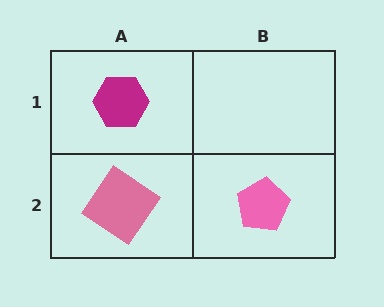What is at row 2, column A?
A pink diamond.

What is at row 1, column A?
A magenta hexagon.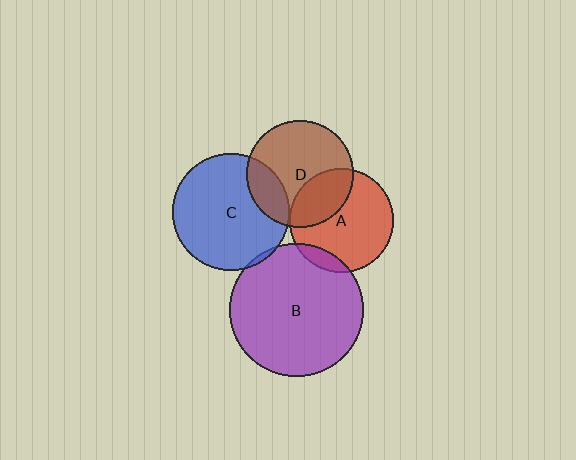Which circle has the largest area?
Circle B (purple).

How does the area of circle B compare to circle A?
Approximately 1.7 times.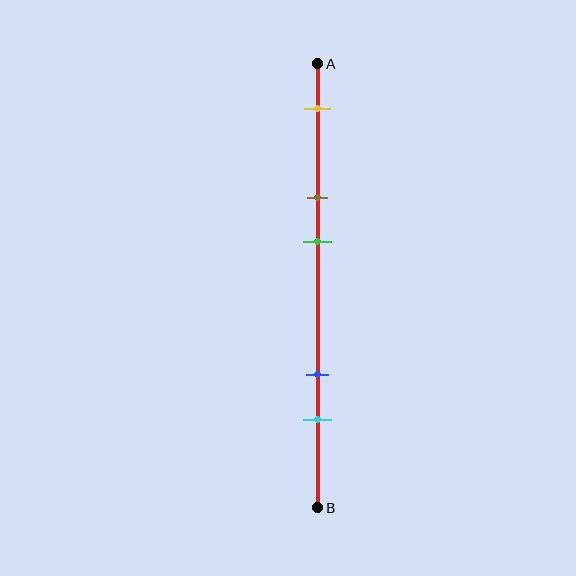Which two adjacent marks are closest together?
The brown and green marks are the closest adjacent pair.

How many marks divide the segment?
There are 5 marks dividing the segment.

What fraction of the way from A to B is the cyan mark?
The cyan mark is approximately 80% (0.8) of the way from A to B.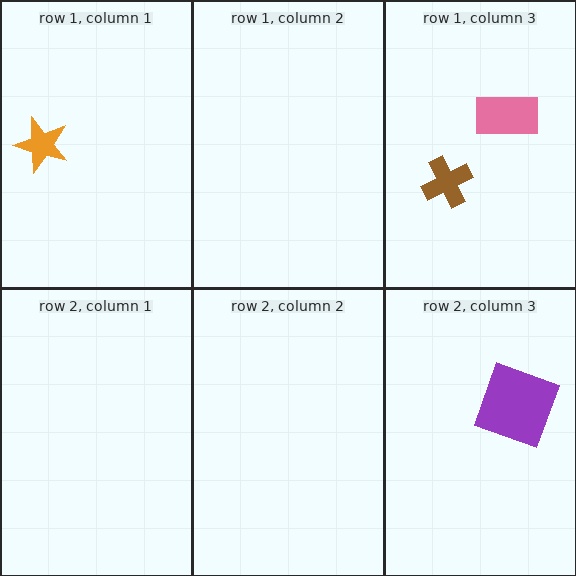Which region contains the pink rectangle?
The row 1, column 3 region.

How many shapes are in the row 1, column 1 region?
1.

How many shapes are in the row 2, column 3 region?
1.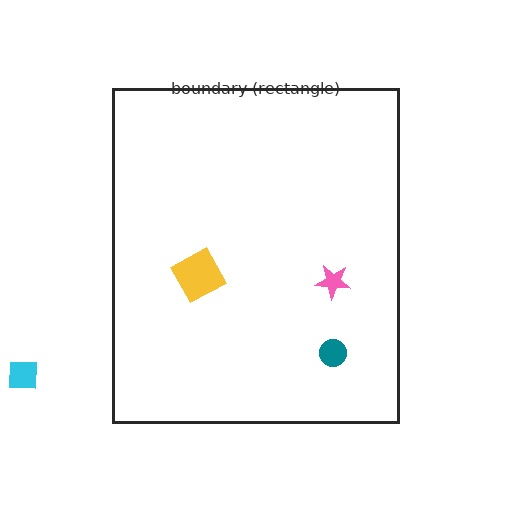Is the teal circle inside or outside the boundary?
Inside.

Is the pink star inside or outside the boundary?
Inside.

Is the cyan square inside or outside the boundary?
Outside.